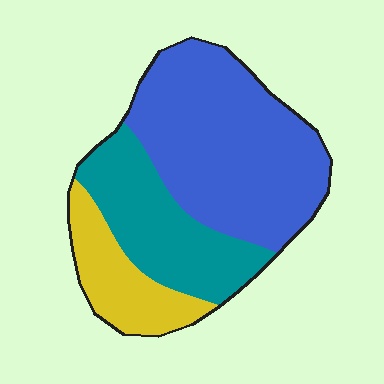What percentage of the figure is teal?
Teal covers about 30% of the figure.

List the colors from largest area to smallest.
From largest to smallest: blue, teal, yellow.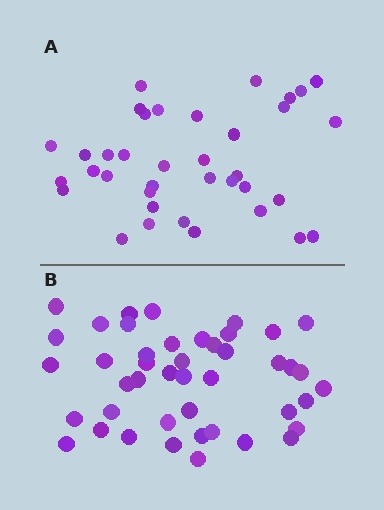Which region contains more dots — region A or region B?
Region B (the bottom region) has more dots.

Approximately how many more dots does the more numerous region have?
Region B has roughly 8 or so more dots than region A.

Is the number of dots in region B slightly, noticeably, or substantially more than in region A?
Region B has only slightly more — the two regions are fairly close. The ratio is roughly 1.2 to 1.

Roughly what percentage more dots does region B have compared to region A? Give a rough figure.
About 20% more.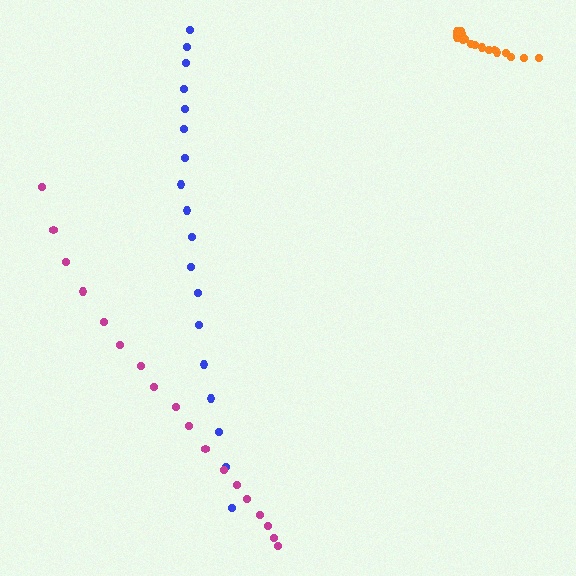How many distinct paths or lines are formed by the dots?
There are 3 distinct paths.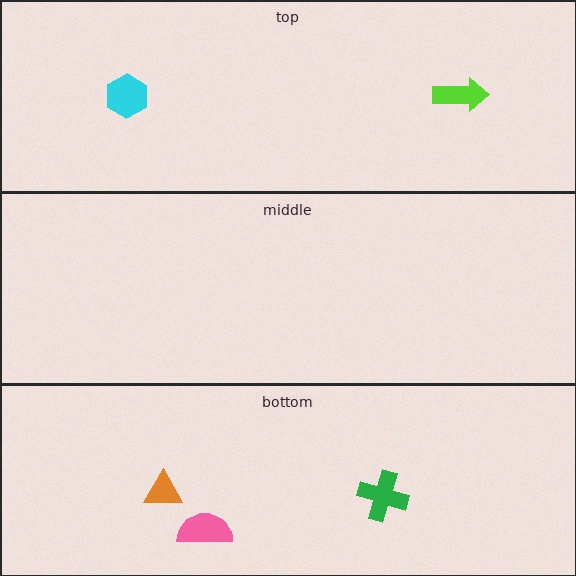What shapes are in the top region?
The cyan hexagon, the lime arrow.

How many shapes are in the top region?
2.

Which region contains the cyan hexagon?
The top region.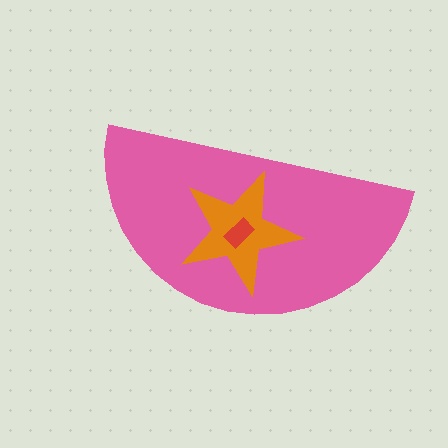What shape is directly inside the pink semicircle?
The orange star.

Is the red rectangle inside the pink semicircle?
Yes.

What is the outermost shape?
The pink semicircle.